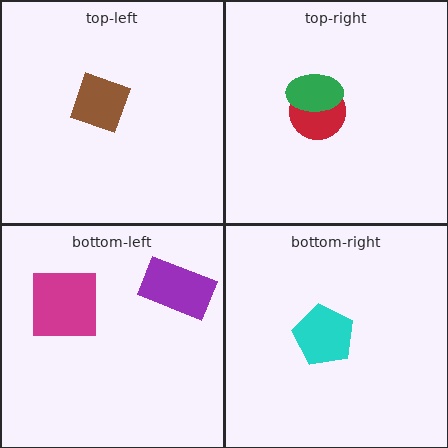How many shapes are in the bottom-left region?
2.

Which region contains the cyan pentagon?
The bottom-right region.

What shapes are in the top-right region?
The red circle, the green ellipse.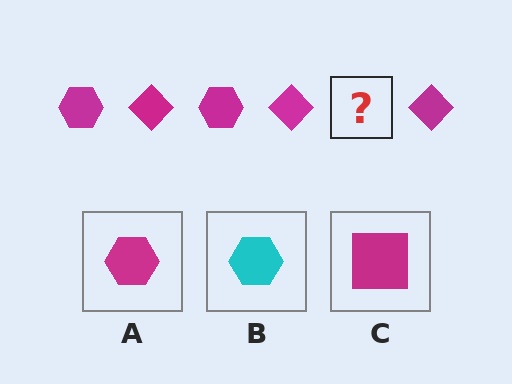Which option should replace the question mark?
Option A.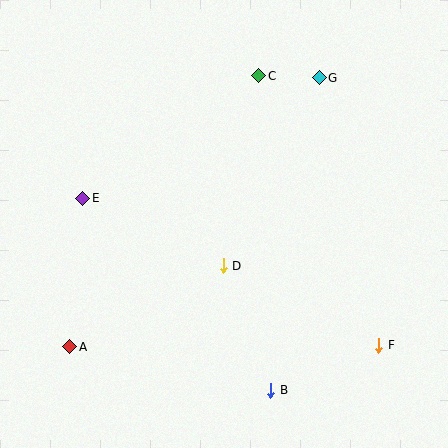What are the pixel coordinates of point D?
Point D is at (223, 266).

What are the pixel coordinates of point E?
Point E is at (83, 198).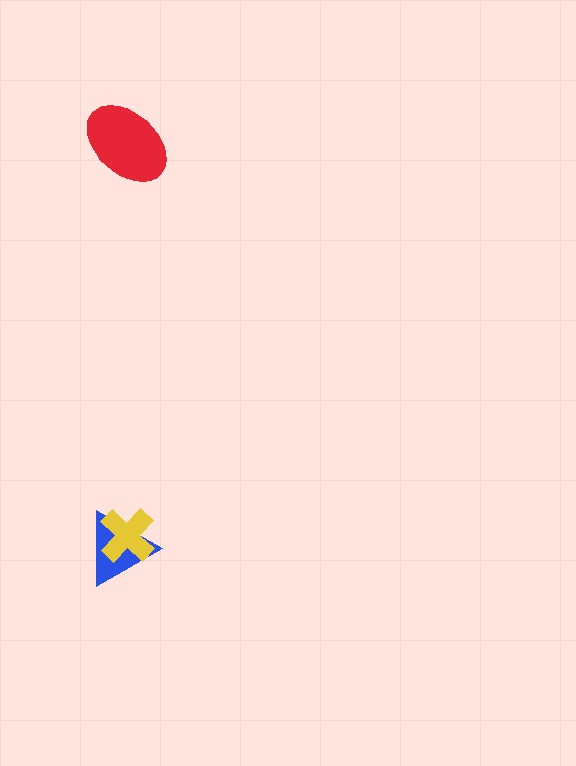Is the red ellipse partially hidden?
No, no other shape covers it.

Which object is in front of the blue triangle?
The yellow cross is in front of the blue triangle.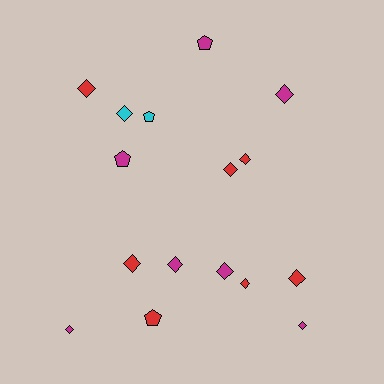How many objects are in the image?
There are 16 objects.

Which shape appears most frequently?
Diamond, with 12 objects.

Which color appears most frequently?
Red, with 7 objects.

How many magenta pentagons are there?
There are 2 magenta pentagons.